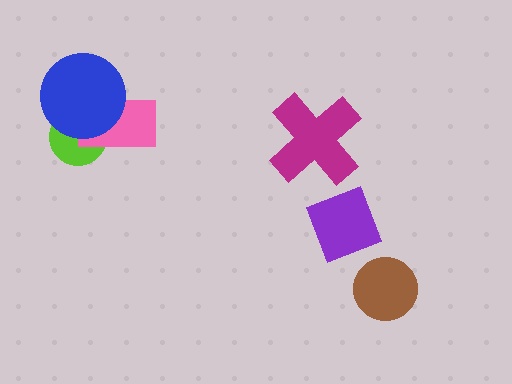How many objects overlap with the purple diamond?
0 objects overlap with the purple diamond.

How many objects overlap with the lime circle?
2 objects overlap with the lime circle.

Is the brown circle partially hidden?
No, no other shape covers it.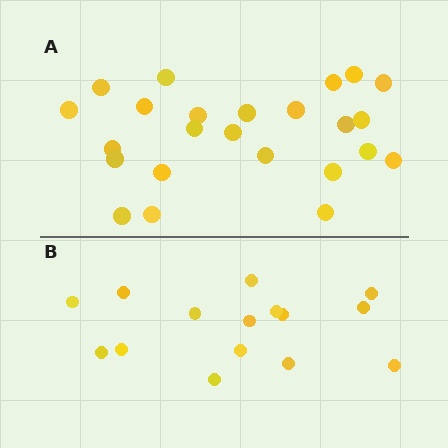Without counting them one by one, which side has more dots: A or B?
Region A (the top region) has more dots.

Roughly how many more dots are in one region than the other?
Region A has roughly 8 or so more dots than region B.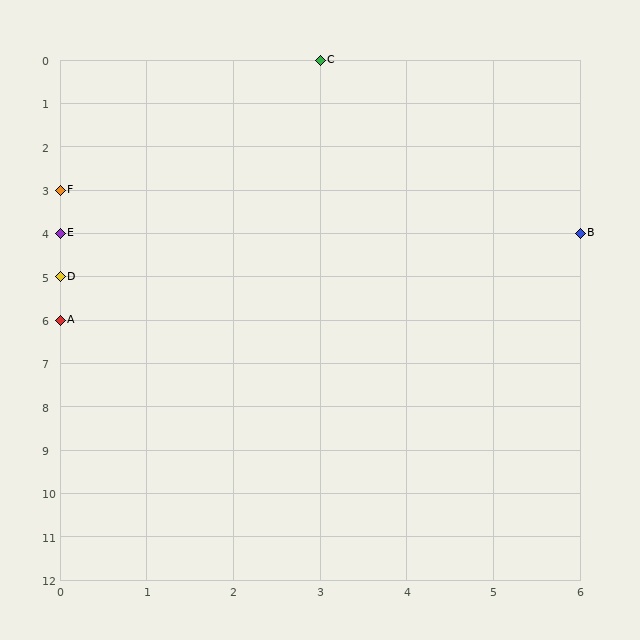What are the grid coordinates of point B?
Point B is at grid coordinates (6, 4).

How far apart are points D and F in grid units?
Points D and F are 2 rows apart.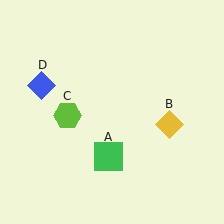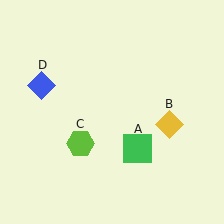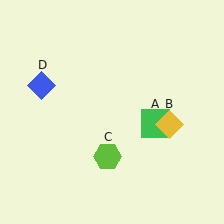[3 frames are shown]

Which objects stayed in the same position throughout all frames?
Yellow diamond (object B) and blue diamond (object D) remained stationary.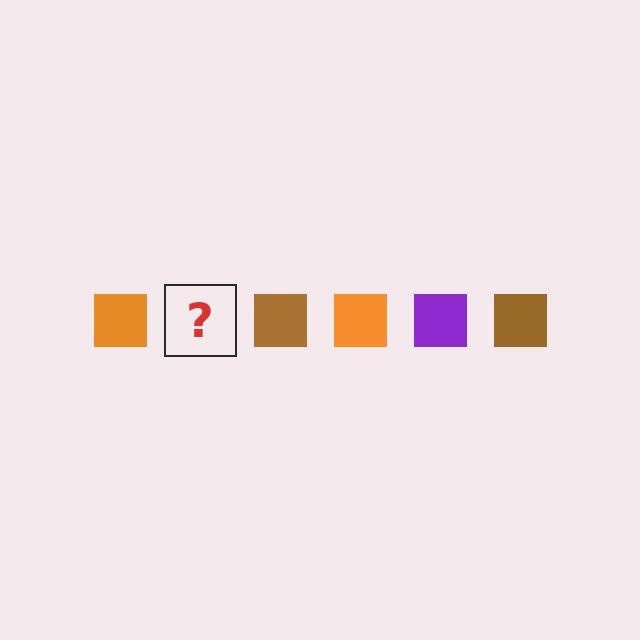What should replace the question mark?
The question mark should be replaced with a purple square.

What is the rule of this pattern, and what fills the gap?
The rule is that the pattern cycles through orange, purple, brown squares. The gap should be filled with a purple square.